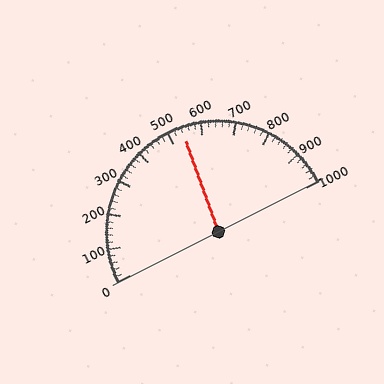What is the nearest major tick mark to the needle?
The nearest major tick mark is 500.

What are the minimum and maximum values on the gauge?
The gauge ranges from 0 to 1000.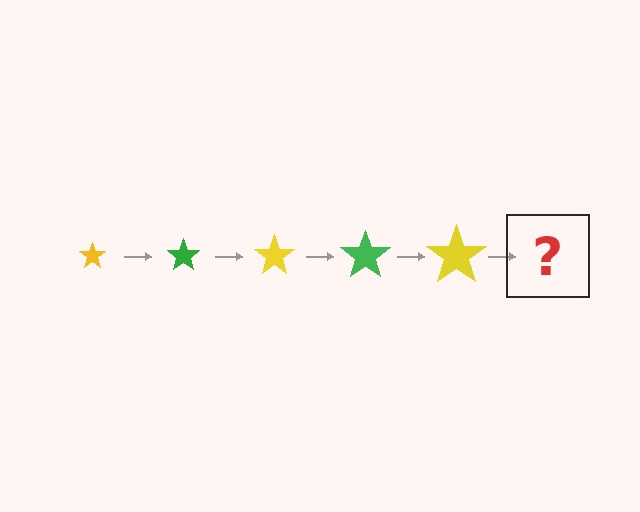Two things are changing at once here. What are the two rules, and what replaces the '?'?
The two rules are that the star grows larger each step and the color cycles through yellow and green. The '?' should be a green star, larger than the previous one.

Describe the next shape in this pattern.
It should be a green star, larger than the previous one.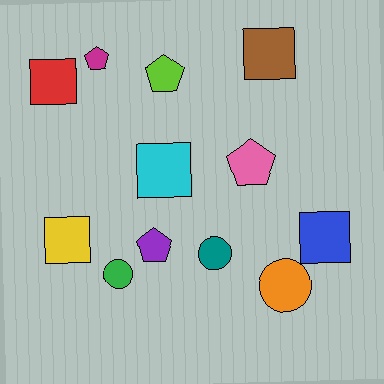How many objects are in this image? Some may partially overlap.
There are 12 objects.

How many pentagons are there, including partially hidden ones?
There are 4 pentagons.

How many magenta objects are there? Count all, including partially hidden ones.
There is 1 magenta object.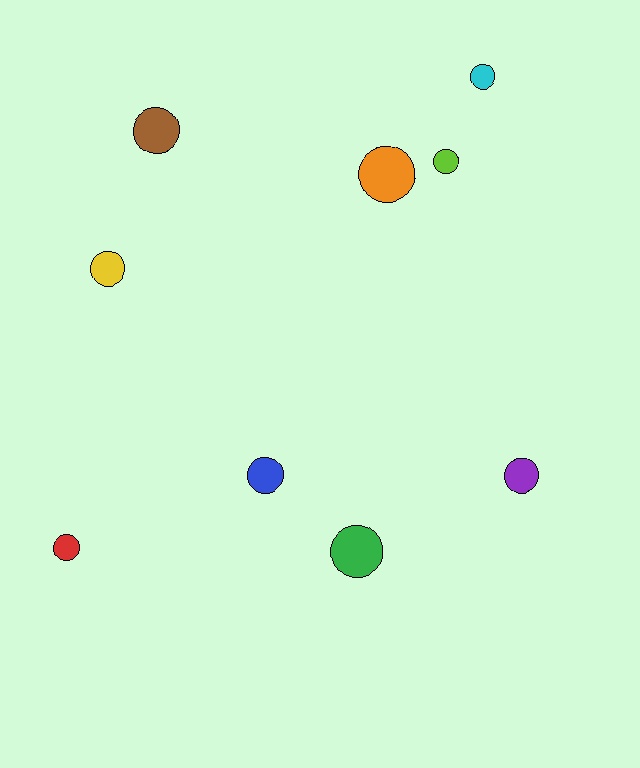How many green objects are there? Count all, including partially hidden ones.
There is 1 green object.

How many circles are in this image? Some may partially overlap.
There are 9 circles.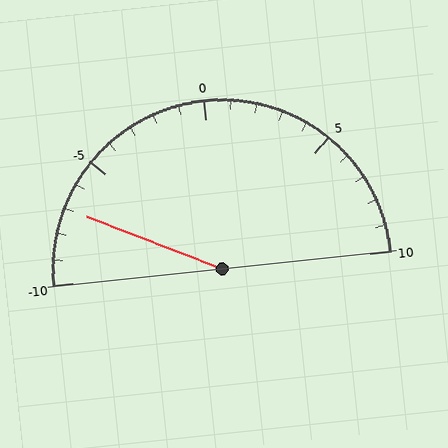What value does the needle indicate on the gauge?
The needle indicates approximately -7.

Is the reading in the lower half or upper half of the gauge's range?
The reading is in the lower half of the range (-10 to 10).